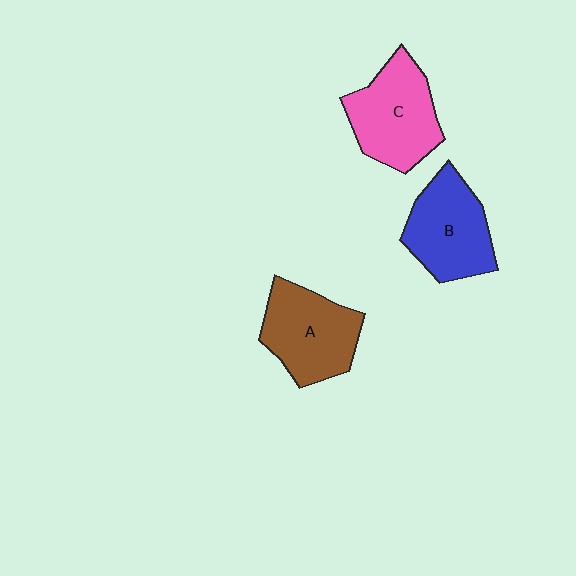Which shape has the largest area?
Shape C (pink).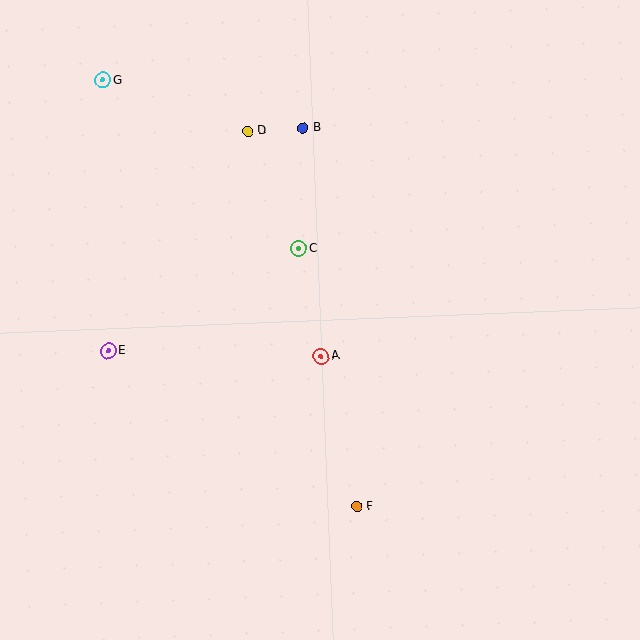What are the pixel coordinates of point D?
Point D is at (248, 131).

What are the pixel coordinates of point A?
Point A is at (321, 356).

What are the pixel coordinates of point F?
Point F is at (357, 507).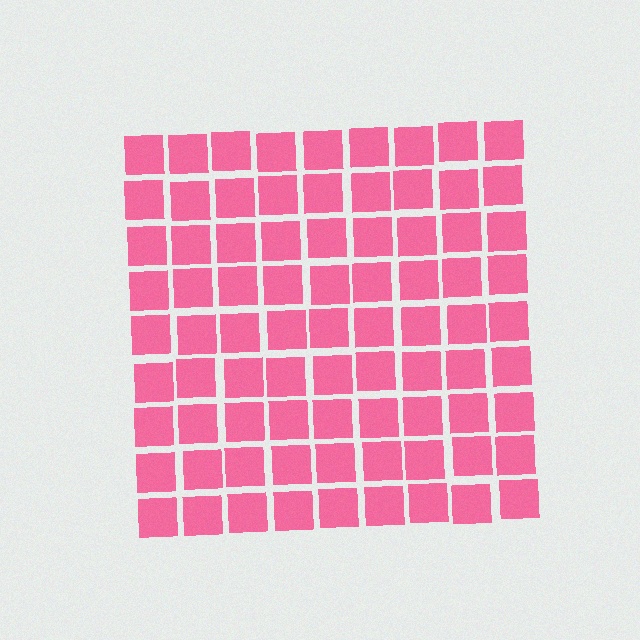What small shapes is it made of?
It is made of small squares.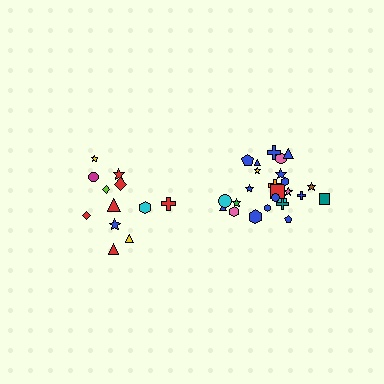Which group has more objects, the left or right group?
The right group.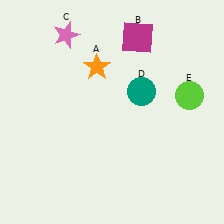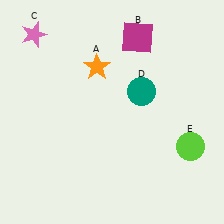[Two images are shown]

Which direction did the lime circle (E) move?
The lime circle (E) moved down.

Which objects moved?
The objects that moved are: the pink star (C), the lime circle (E).